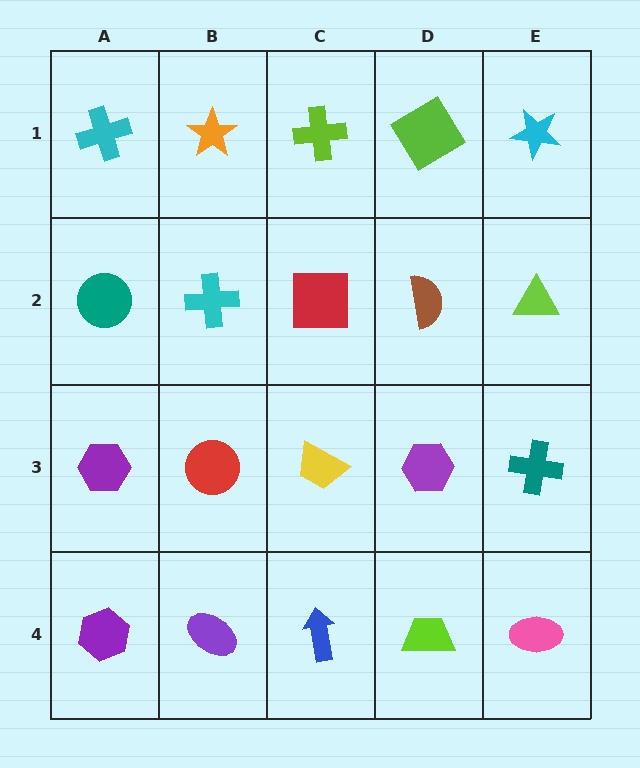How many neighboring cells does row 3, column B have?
4.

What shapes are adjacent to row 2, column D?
A lime diamond (row 1, column D), a purple hexagon (row 3, column D), a red square (row 2, column C), a lime triangle (row 2, column E).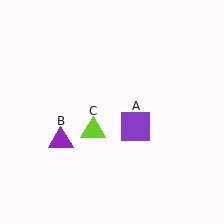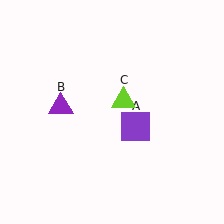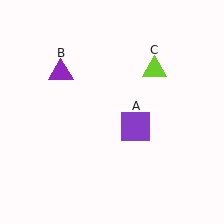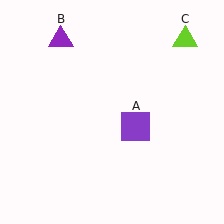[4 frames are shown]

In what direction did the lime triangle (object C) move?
The lime triangle (object C) moved up and to the right.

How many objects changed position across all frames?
2 objects changed position: purple triangle (object B), lime triangle (object C).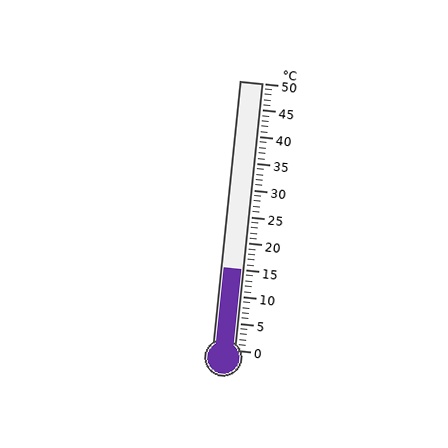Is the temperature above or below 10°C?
The temperature is above 10°C.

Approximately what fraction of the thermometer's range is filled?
The thermometer is filled to approximately 30% of its range.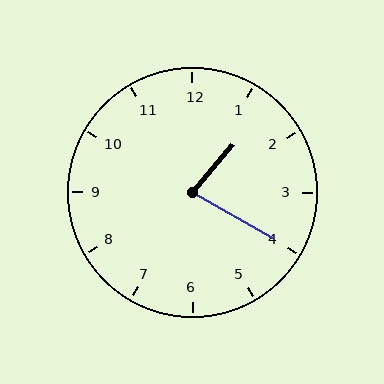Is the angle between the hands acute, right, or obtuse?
It is acute.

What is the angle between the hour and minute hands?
Approximately 80 degrees.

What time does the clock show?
1:20.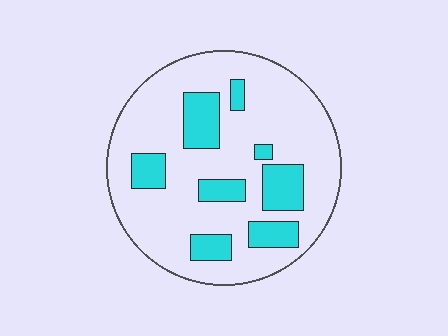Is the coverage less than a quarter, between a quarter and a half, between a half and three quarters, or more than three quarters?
Less than a quarter.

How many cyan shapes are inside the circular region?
8.